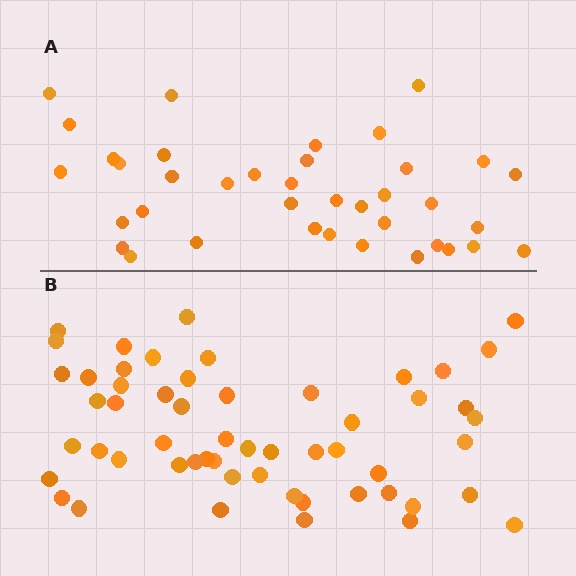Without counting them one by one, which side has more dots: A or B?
Region B (the bottom region) has more dots.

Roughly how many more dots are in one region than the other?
Region B has approximately 15 more dots than region A.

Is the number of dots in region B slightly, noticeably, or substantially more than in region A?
Region B has noticeably more, but not dramatically so. The ratio is roughly 1.4 to 1.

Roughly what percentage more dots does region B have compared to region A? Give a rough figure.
About 45% more.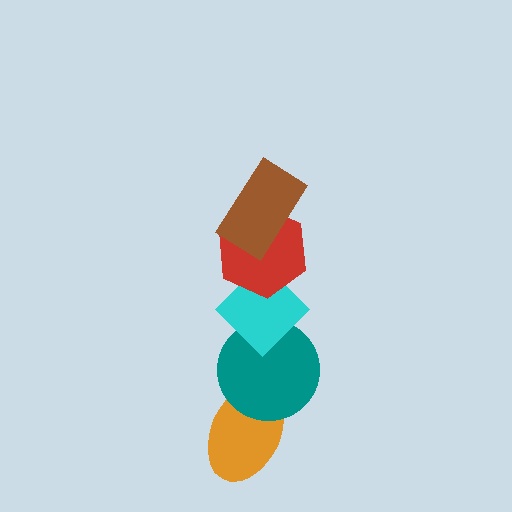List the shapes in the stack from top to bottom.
From top to bottom: the brown rectangle, the red hexagon, the cyan diamond, the teal circle, the orange ellipse.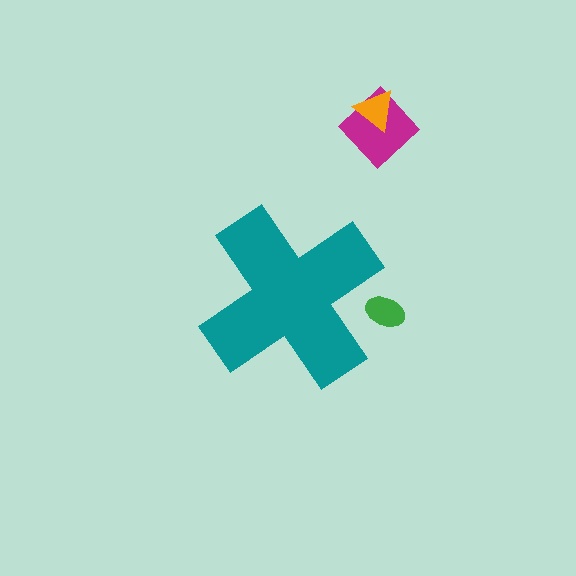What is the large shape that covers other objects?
A teal cross.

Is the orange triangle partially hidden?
No, the orange triangle is fully visible.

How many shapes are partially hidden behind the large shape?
1 shape is partially hidden.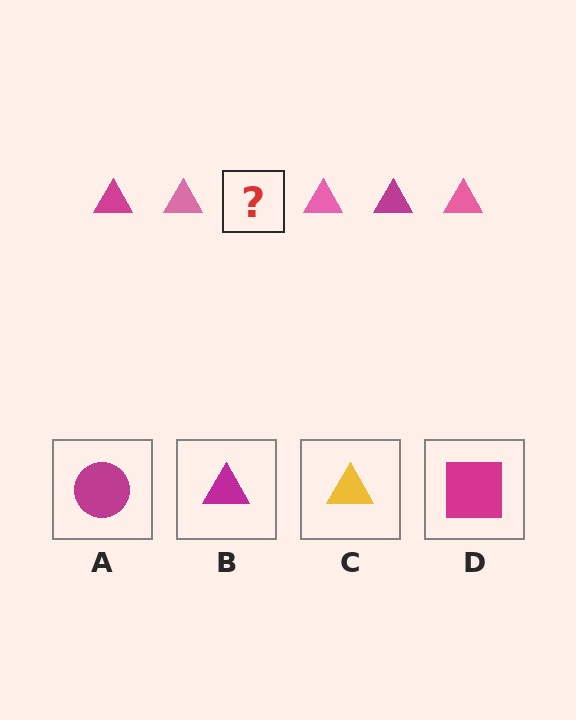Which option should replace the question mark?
Option B.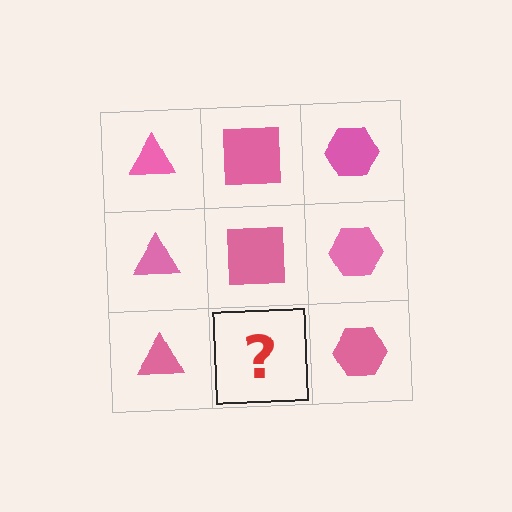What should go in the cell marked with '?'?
The missing cell should contain a pink square.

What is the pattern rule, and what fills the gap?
The rule is that each column has a consistent shape. The gap should be filled with a pink square.